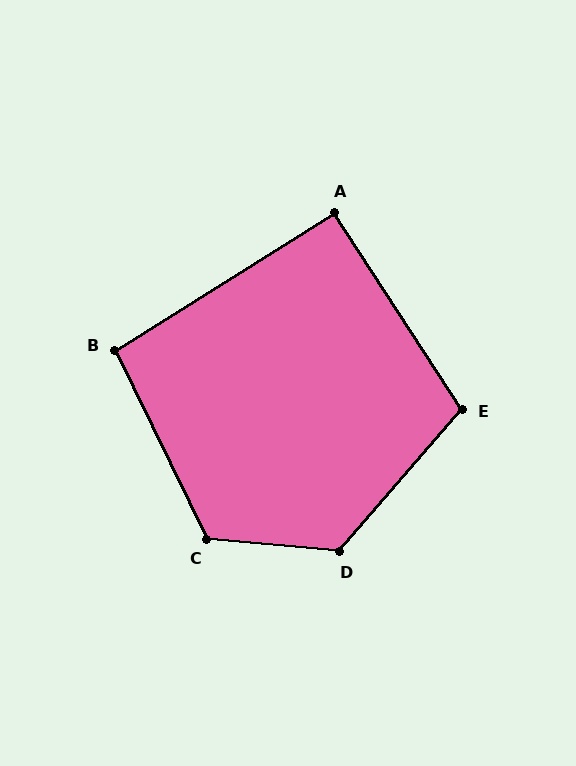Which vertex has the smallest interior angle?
A, at approximately 91 degrees.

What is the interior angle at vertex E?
Approximately 106 degrees (obtuse).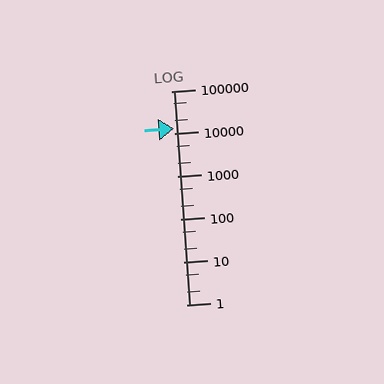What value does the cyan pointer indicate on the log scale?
The pointer indicates approximately 13000.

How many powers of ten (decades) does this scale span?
The scale spans 5 decades, from 1 to 100000.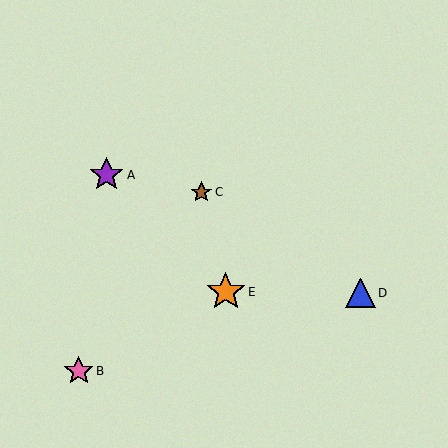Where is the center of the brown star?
The center of the brown star is at (201, 192).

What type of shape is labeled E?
Shape E is an orange star.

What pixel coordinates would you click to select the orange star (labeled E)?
Click at (226, 292) to select the orange star E.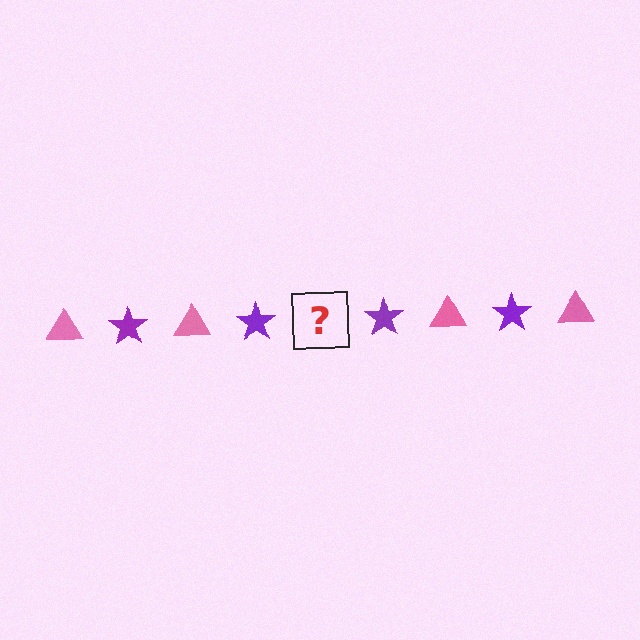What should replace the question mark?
The question mark should be replaced with a pink triangle.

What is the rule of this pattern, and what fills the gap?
The rule is that the pattern alternates between pink triangle and purple star. The gap should be filled with a pink triangle.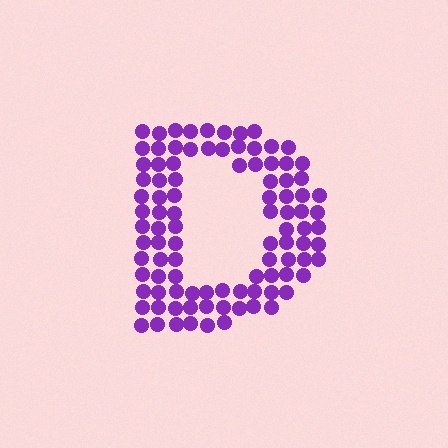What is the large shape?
The large shape is the letter D.